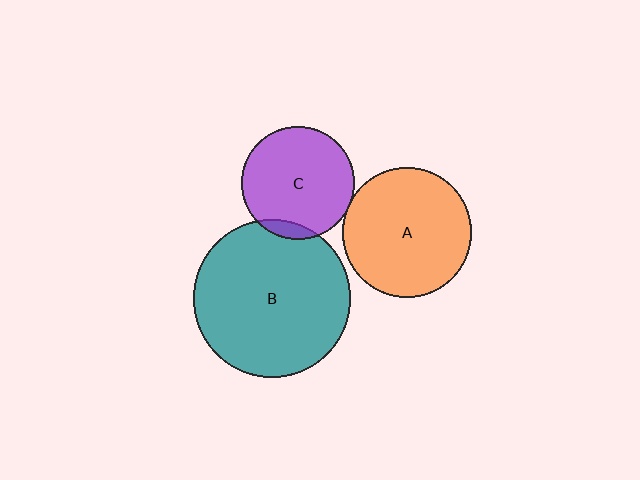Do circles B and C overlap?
Yes.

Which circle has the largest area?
Circle B (teal).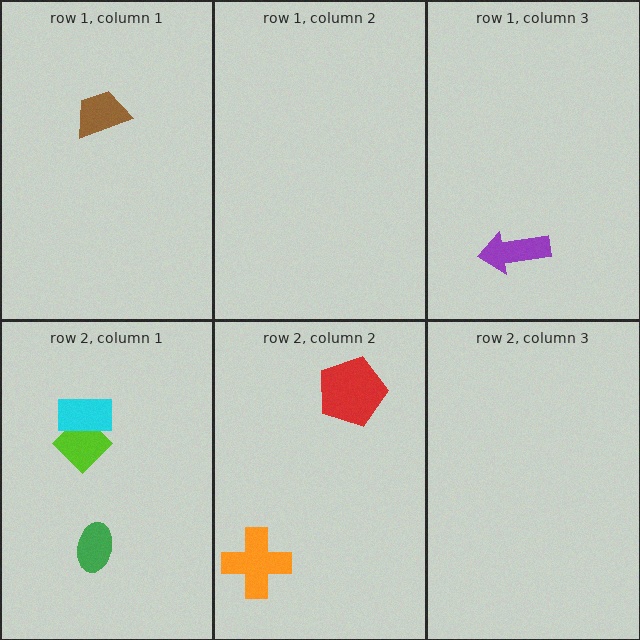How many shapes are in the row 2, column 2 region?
2.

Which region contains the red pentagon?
The row 2, column 2 region.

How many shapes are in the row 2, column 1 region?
3.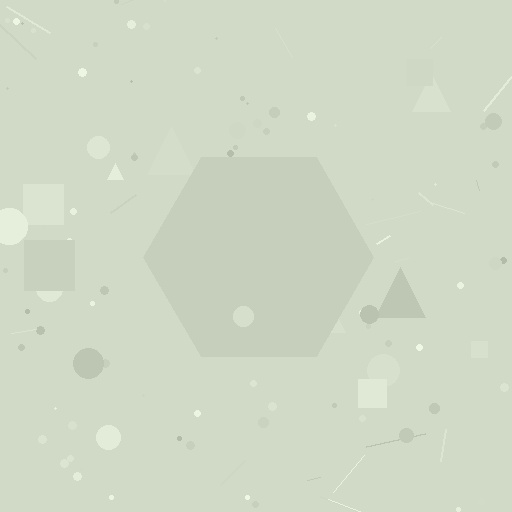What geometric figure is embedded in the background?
A hexagon is embedded in the background.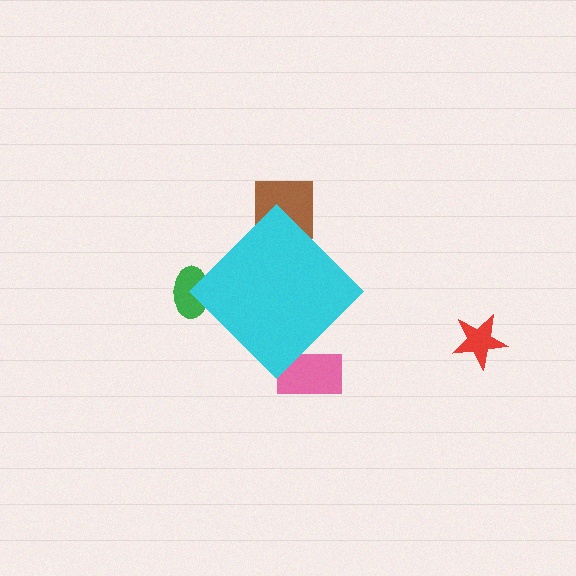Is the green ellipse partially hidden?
Yes, the green ellipse is partially hidden behind the cyan diamond.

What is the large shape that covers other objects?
A cyan diamond.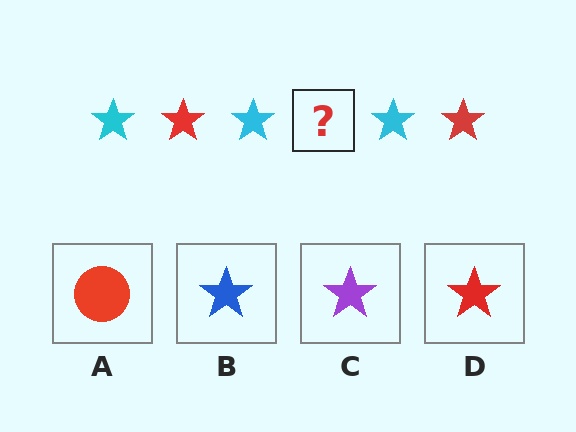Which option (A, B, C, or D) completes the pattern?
D.